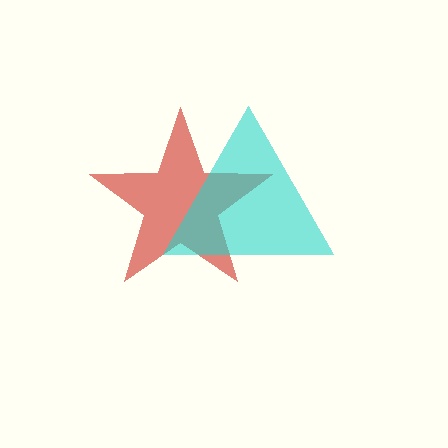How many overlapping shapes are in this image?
There are 2 overlapping shapes in the image.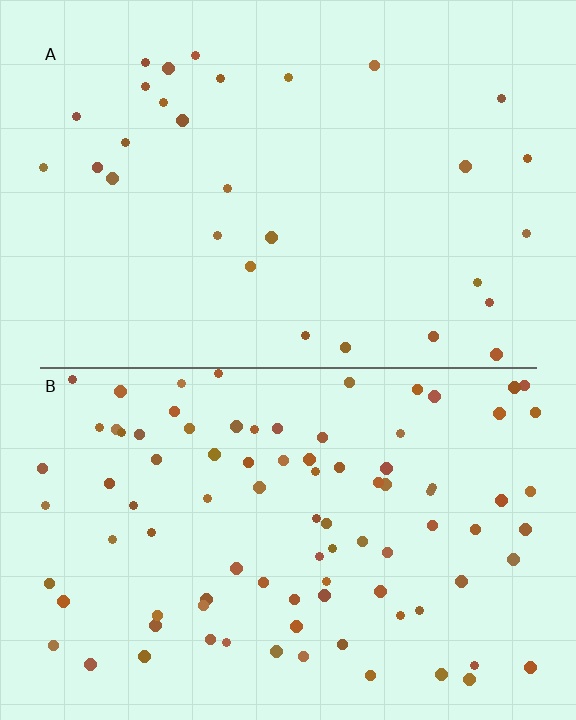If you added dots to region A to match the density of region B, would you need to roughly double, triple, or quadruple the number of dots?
Approximately triple.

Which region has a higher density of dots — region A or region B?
B (the bottom).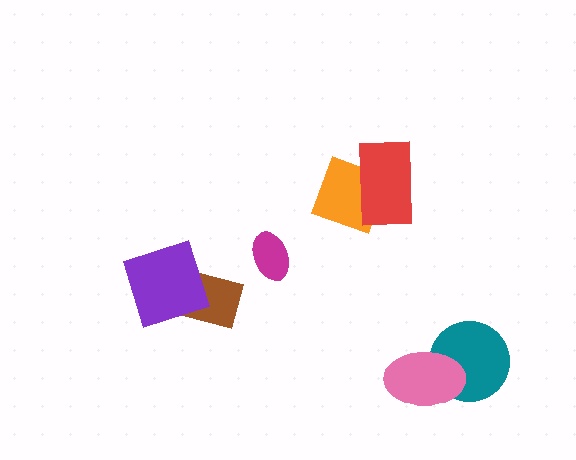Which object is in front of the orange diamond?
The red rectangle is in front of the orange diamond.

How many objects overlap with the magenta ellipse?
0 objects overlap with the magenta ellipse.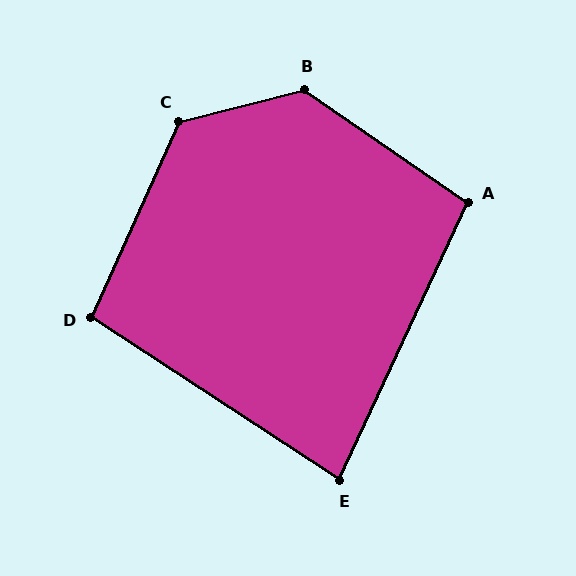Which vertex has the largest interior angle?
B, at approximately 131 degrees.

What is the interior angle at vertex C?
Approximately 128 degrees (obtuse).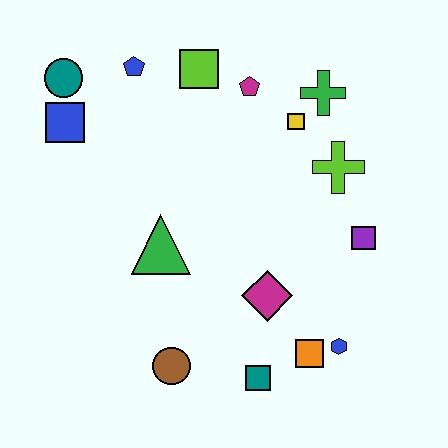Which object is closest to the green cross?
The yellow square is closest to the green cross.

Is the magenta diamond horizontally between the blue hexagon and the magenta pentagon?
Yes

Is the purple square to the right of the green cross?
Yes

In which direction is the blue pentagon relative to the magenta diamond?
The blue pentagon is above the magenta diamond.